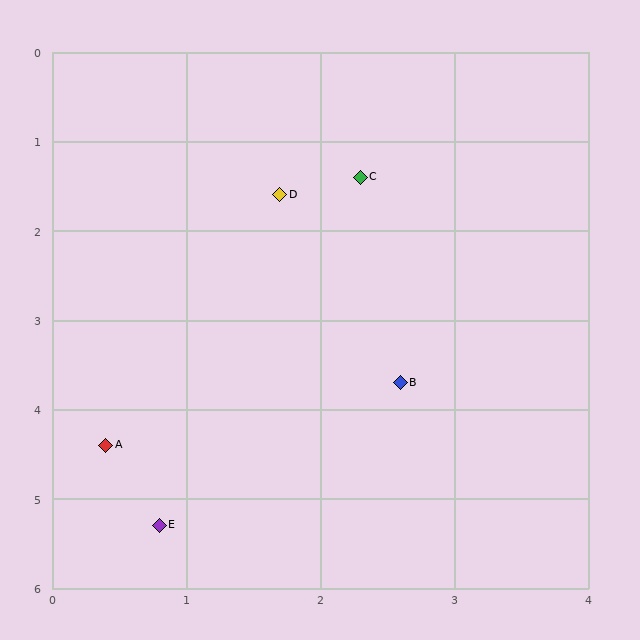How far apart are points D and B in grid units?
Points D and B are about 2.3 grid units apart.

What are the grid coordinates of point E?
Point E is at approximately (0.8, 5.3).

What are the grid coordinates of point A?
Point A is at approximately (0.4, 4.4).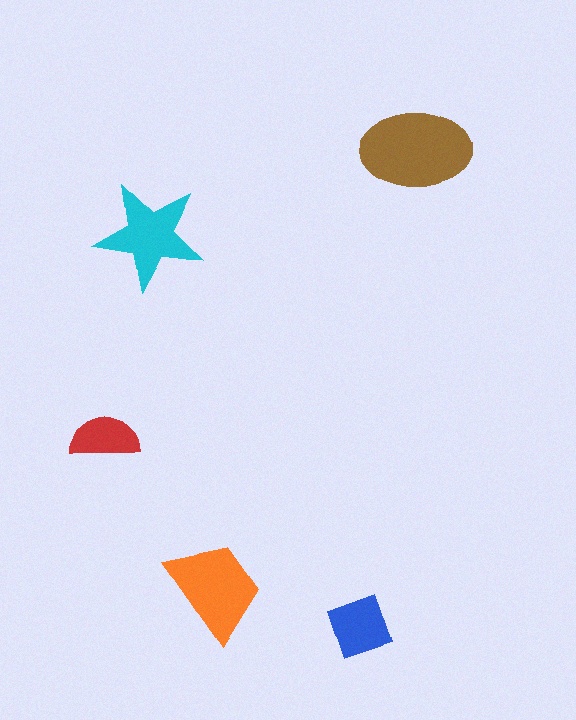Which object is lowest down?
The blue square is bottommost.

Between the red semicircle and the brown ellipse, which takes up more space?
The brown ellipse.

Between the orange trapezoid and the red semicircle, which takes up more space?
The orange trapezoid.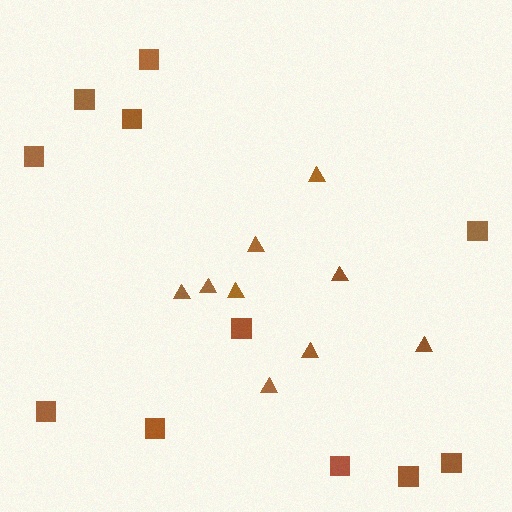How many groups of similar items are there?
There are 2 groups: one group of squares (11) and one group of triangles (9).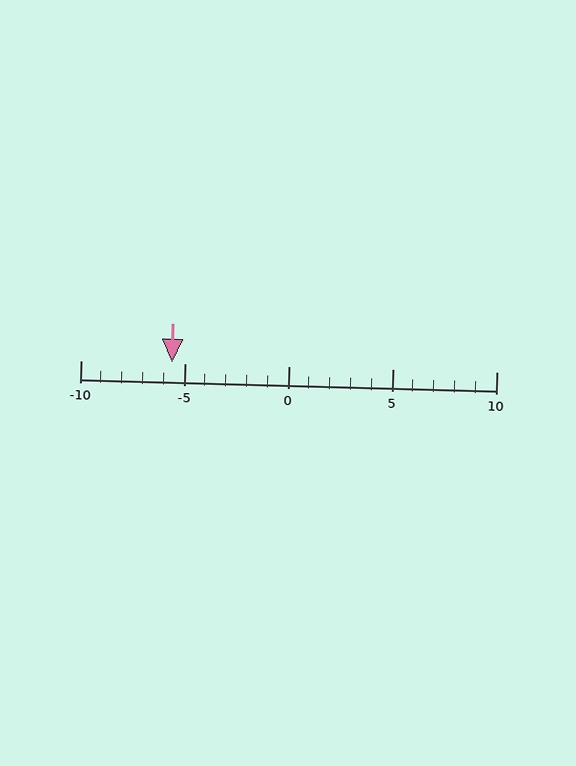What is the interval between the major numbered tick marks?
The major tick marks are spaced 5 units apart.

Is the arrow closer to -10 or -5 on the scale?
The arrow is closer to -5.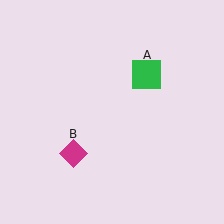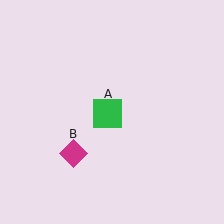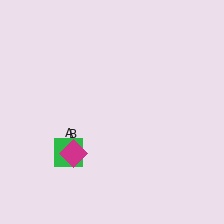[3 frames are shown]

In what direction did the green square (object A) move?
The green square (object A) moved down and to the left.